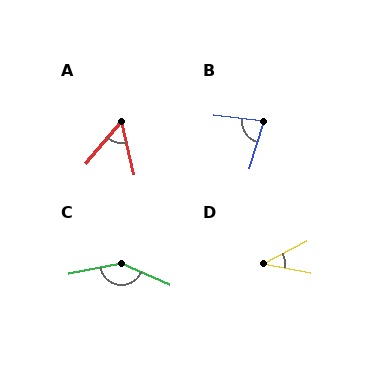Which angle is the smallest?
D, at approximately 40 degrees.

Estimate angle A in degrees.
Approximately 54 degrees.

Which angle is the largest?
C, at approximately 145 degrees.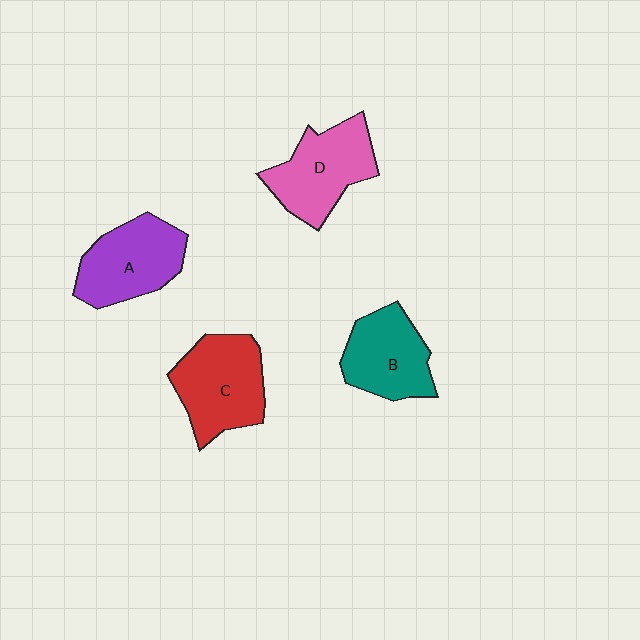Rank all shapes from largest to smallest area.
From largest to smallest: C (red), D (pink), A (purple), B (teal).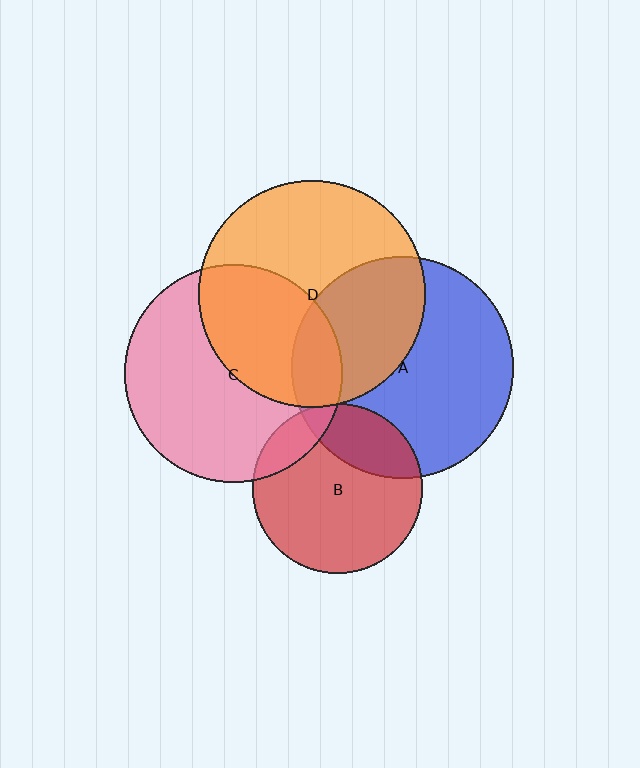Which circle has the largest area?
Circle D (orange).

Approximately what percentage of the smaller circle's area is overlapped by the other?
Approximately 25%.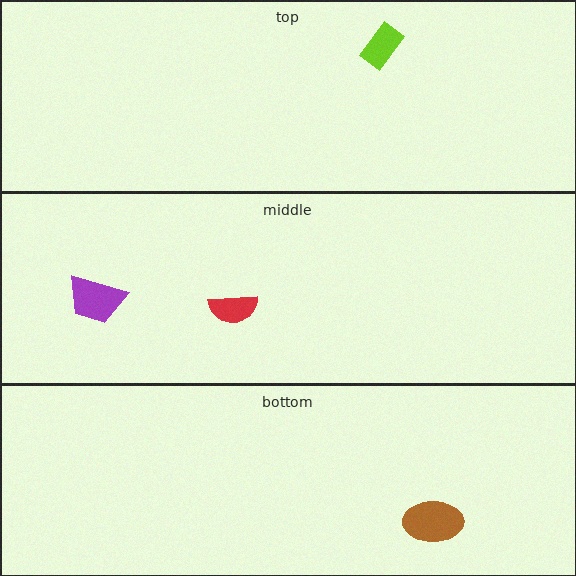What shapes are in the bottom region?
The brown ellipse.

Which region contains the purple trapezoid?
The middle region.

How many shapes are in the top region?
1.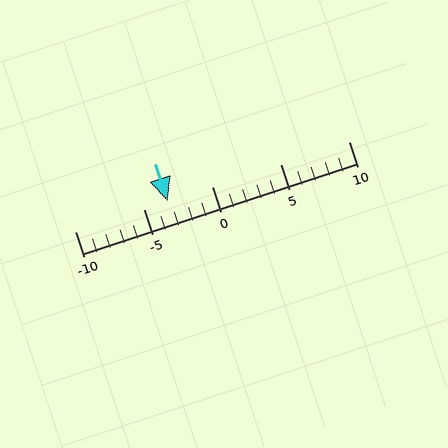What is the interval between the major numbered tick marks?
The major tick marks are spaced 5 units apart.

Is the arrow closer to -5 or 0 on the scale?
The arrow is closer to -5.